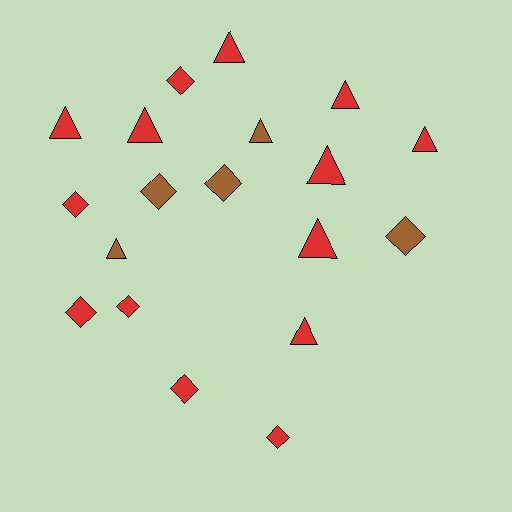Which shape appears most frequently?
Triangle, with 10 objects.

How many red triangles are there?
There are 8 red triangles.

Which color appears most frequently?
Red, with 14 objects.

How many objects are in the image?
There are 19 objects.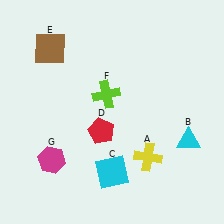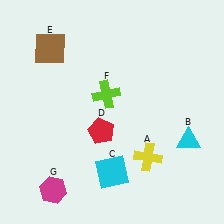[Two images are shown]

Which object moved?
The magenta hexagon (G) moved down.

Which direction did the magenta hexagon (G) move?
The magenta hexagon (G) moved down.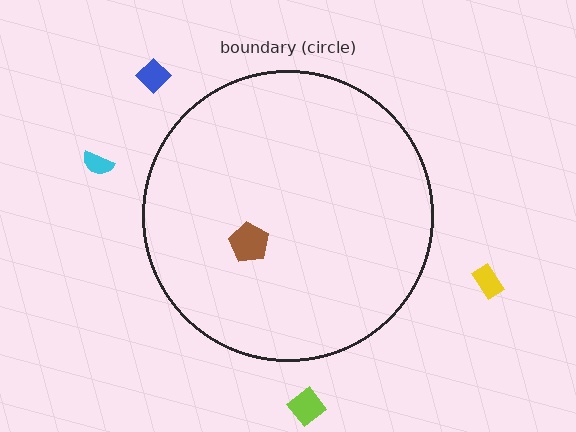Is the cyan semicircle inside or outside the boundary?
Outside.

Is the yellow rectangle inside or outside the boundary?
Outside.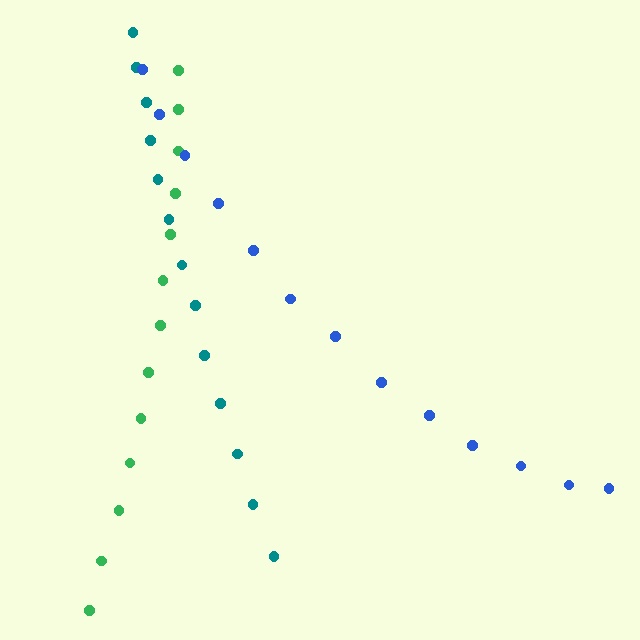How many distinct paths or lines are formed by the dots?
There are 3 distinct paths.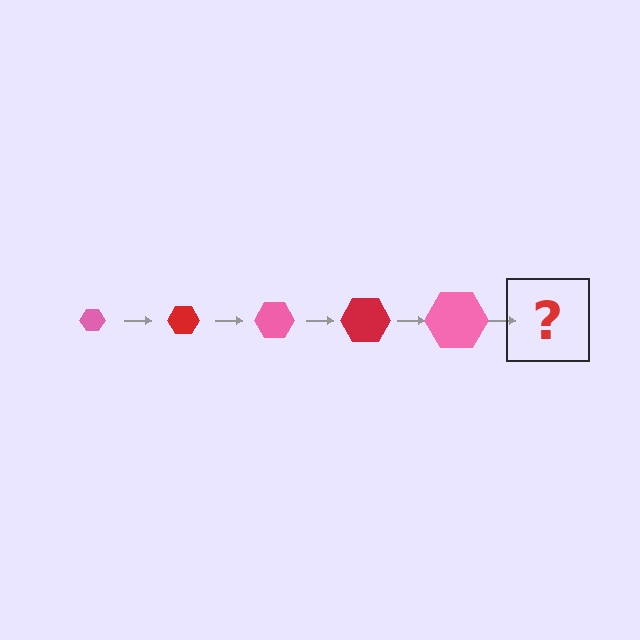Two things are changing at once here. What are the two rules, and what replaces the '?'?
The two rules are that the hexagon grows larger each step and the color cycles through pink and red. The '?' should be a red hexagon, larger than the previous one.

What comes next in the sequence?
The next element should be a red hexagon, larger than the previous one.